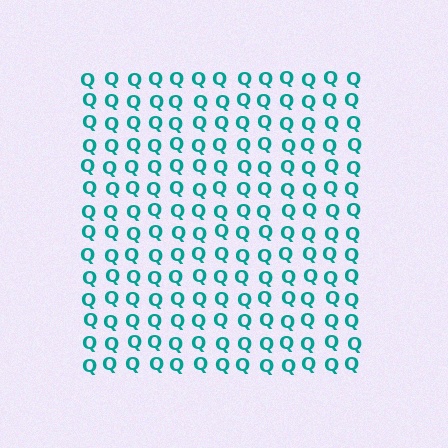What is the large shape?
The large shape is a square.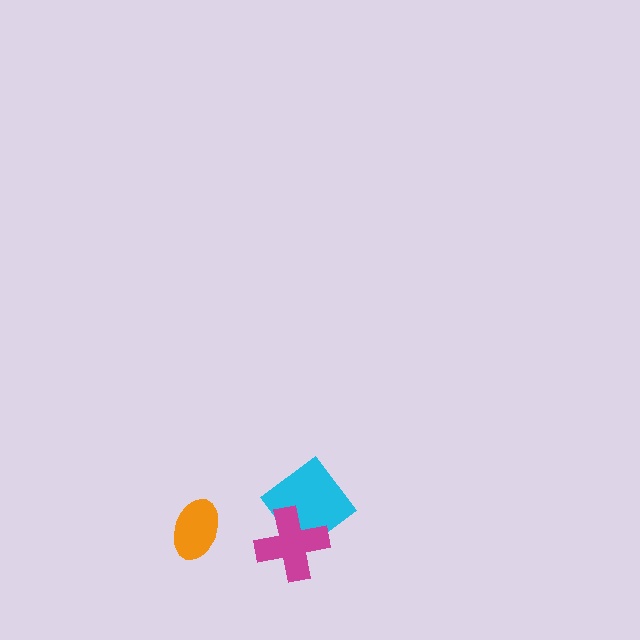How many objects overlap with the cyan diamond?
1 object overlaps with the cyan diamond.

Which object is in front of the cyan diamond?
The magenta cross is in front of the cyan diamond.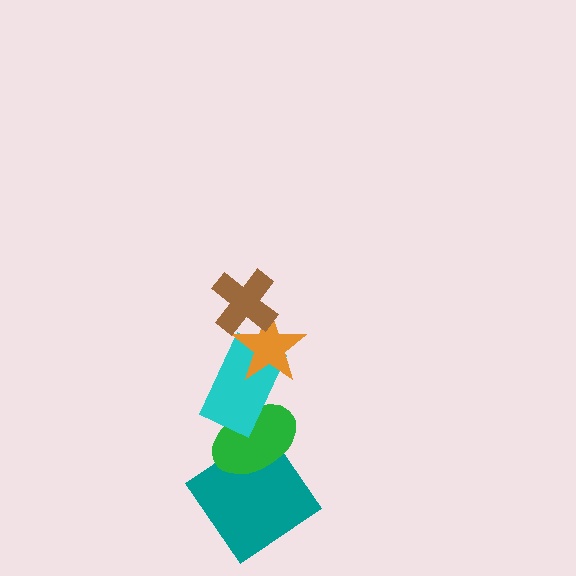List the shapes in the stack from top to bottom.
From top to bottom: the brown cross, the orange star, the cyan rectangle, the green ellipse, the teal diamond.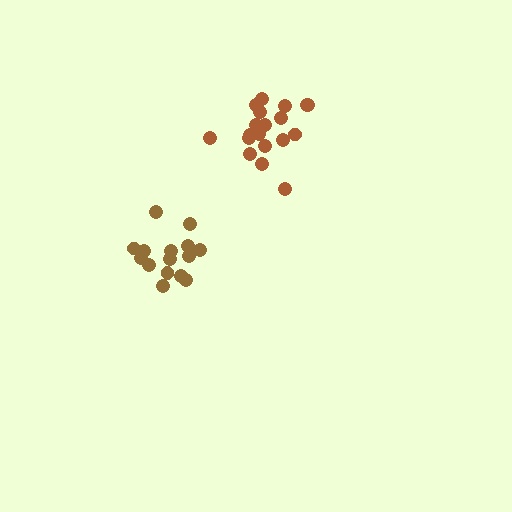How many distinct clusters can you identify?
There are 2 distinct clusters.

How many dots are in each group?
Group 1: 15 dots, Group 2: 19 dots (34 total).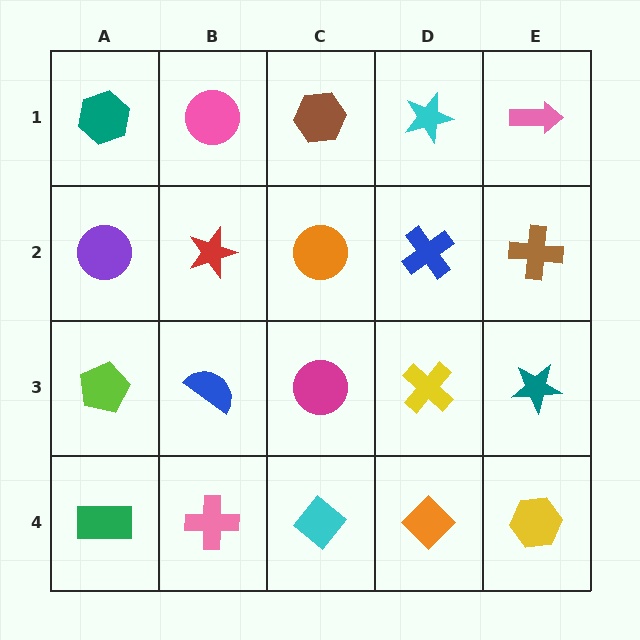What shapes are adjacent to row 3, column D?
A blue cross (row 2, column D), an orange diamond (row 4, column D), a magenta circle (row 3, column C), a teal star (row 3, column E).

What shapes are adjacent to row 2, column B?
A pink circle (row 1, column B), a blue semicircle (row 3, column B), a purple circle (row 2, column A), an orange circle (row 2, column C).